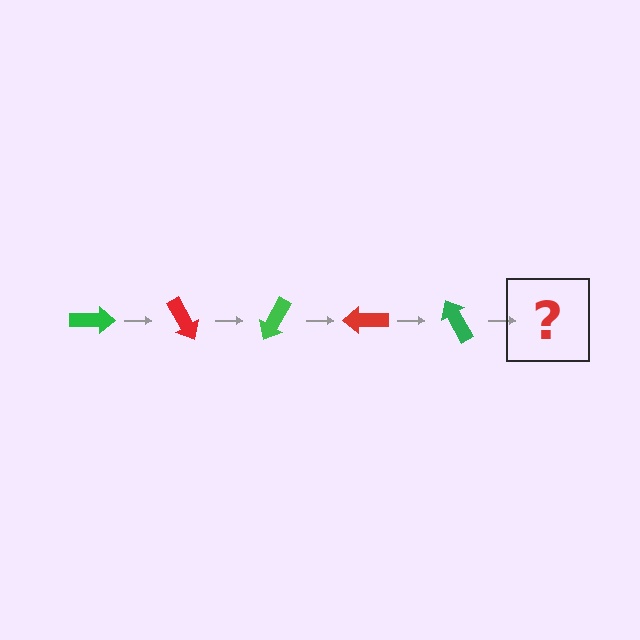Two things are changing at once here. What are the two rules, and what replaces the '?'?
The two rules are that it rotates 60 degrees each step and the color cycles through green and red. The '?' should be a red arrow, rotated 300 degrees from the start.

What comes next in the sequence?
The next element should be a red arrow, rotated 300 degrees from the start.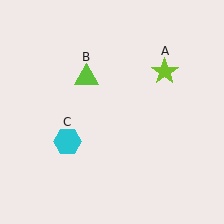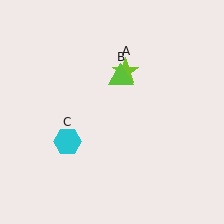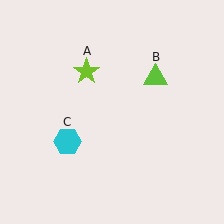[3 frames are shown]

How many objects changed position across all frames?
2 objects changed position: lime star (object A), lime triangle (object B).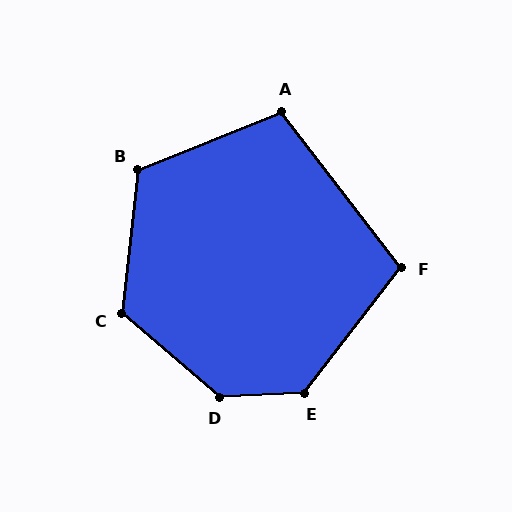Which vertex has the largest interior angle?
D, at approximately 137 degrees.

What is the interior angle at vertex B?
Approximately 118 degrees (obtuse).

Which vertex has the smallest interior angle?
F, at approximately 105 degrees.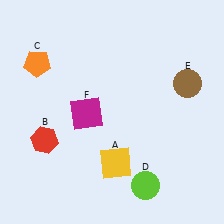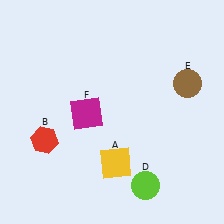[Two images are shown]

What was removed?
The orange pentagon (C) was removed in Image 2.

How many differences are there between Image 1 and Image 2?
There is 1 difference between the two images.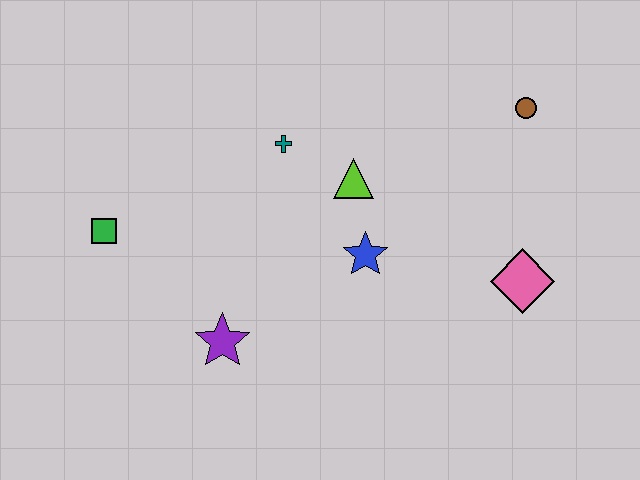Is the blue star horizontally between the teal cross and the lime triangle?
No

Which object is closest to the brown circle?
The pink diamond is closest to the brown circle.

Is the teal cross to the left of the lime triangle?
Yes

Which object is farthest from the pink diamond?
The green square is farthest from the pink diamond.